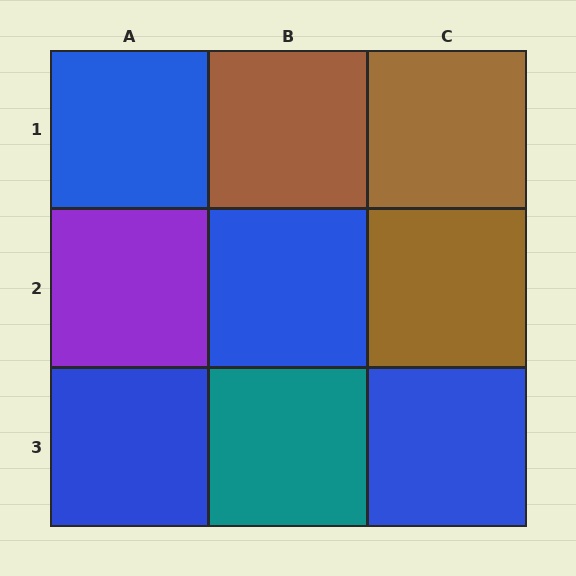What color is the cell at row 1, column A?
Blue.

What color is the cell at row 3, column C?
Blue.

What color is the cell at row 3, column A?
Blue.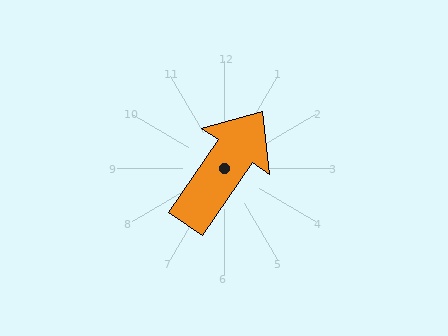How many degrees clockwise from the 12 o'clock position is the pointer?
Approximately 34 degrees.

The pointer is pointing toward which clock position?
Roughly 1 o'clock.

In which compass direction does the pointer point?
Northeast.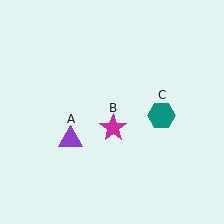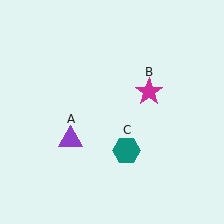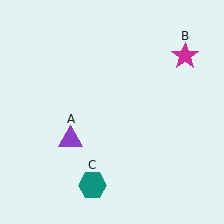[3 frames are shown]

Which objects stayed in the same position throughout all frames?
Purple triangle (object A) remained stationary.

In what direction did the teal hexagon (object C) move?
The teal hexagon (object C) moved down and to the left.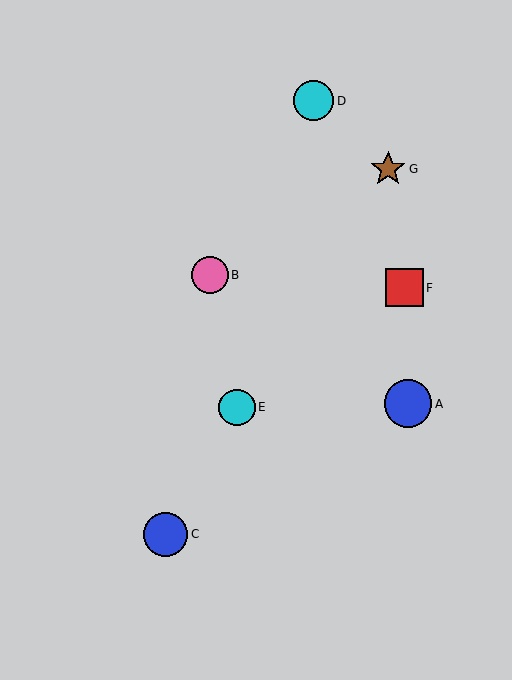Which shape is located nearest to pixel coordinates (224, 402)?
The cyan circle (labeled E) at (237, 407) is nearest to that location.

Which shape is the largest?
The blue circle (labeled A) is the largest.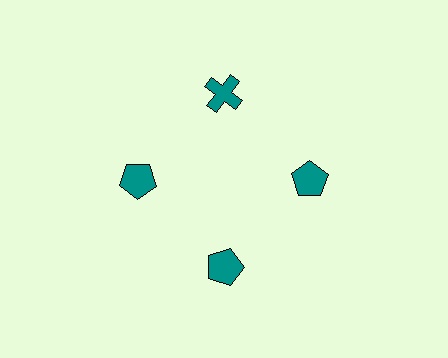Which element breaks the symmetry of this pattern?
The teal cross at roughly the 12 o'clock position breaks the symmetry. All other shapes are teal pentagons.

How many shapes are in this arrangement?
There are 4 shapes arranged in a ring pattern.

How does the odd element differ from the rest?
It has a different shape: cross instead of pentagon.